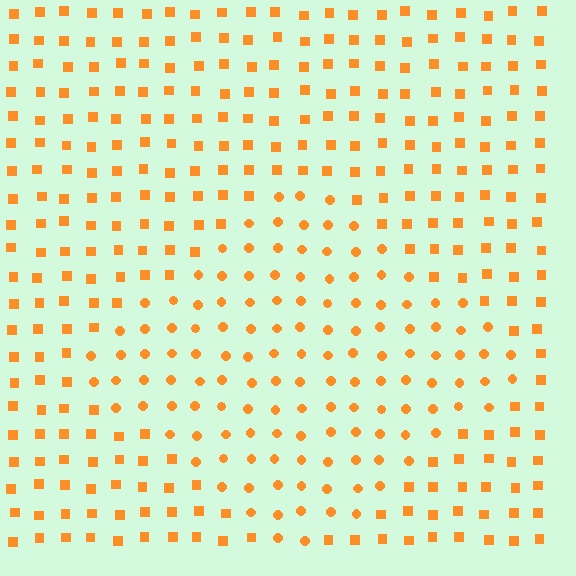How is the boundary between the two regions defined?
The boundary is defined by a change in element shape: circles inside vs. squares outside. All elements share the same color and spacing.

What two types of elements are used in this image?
The image uses circles inside the diamond region and squares outside it.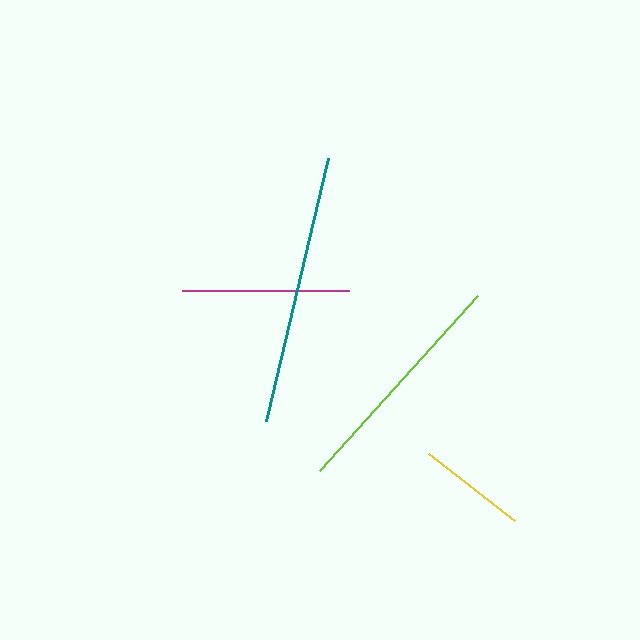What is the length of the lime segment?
The lime segment is approximately 236 pixels long.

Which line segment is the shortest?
The yellow line is the shortest at approximately 109 pixels.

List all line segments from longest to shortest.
From longest to shortest: teal, lime, magenta, yellow.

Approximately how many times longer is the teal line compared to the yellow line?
The teal line is approximately 2.5 times the length of the yellow line.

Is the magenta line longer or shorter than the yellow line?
The magenta line is longer than the yellow line.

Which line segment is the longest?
The teal line is the longest at approximately 270 pixels.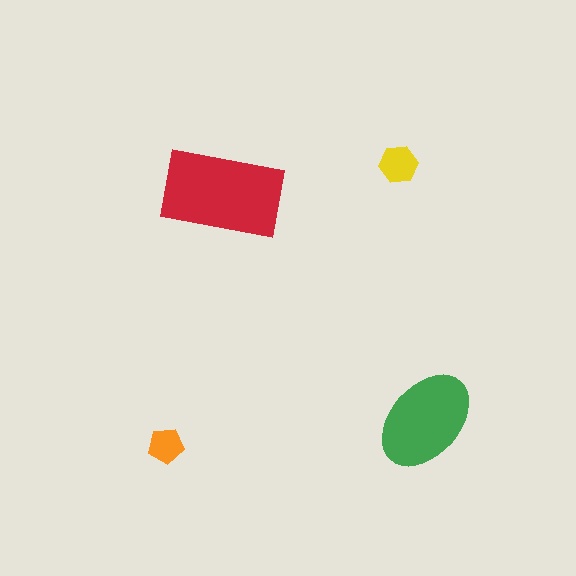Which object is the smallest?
The orange pentagon.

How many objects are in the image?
There are 4 objects in the image.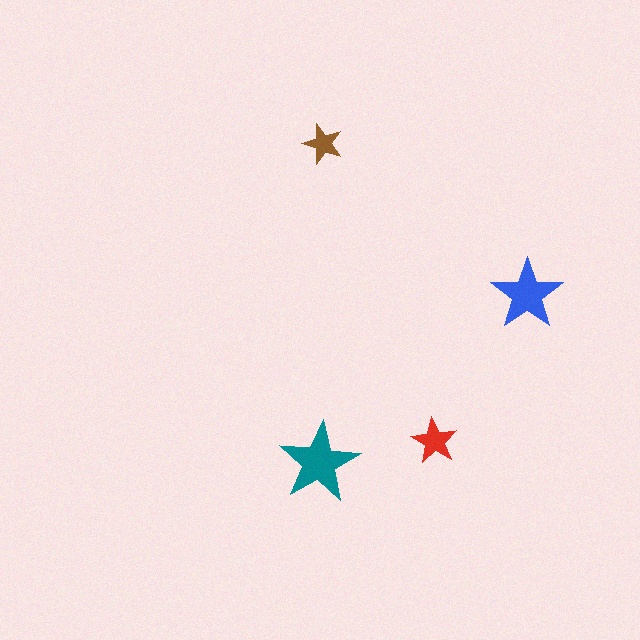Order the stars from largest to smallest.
the teal one, the blue one, the red one, the brown one.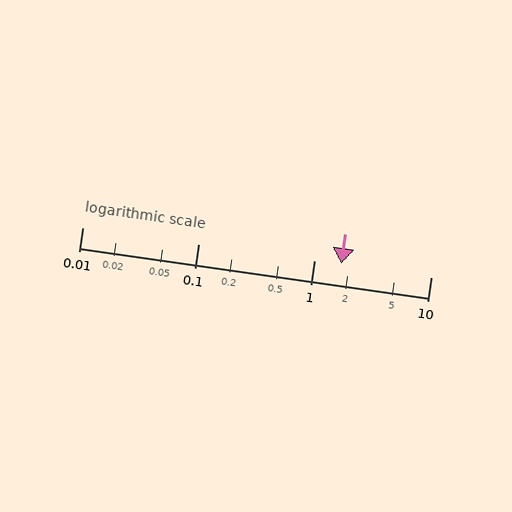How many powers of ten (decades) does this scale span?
The scale spans 3 decades, from 0.01 to 10.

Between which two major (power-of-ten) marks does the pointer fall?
The pointer is between 1 and 10.